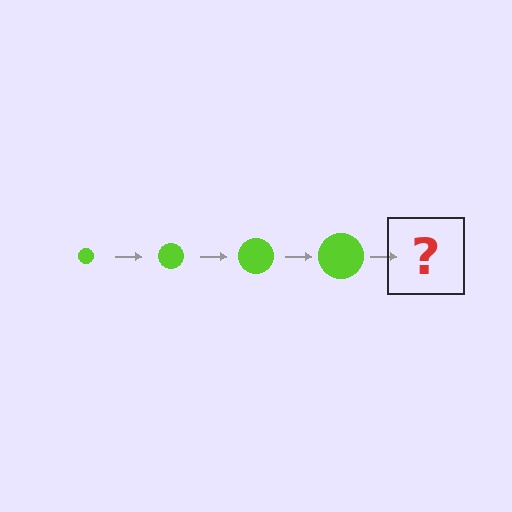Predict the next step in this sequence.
The next step is a lime circle, larger than the previous one.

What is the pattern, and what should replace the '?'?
The pattern is that the circle gets progressively larger each step. The '?' should be a lime circle, larger than the previous one.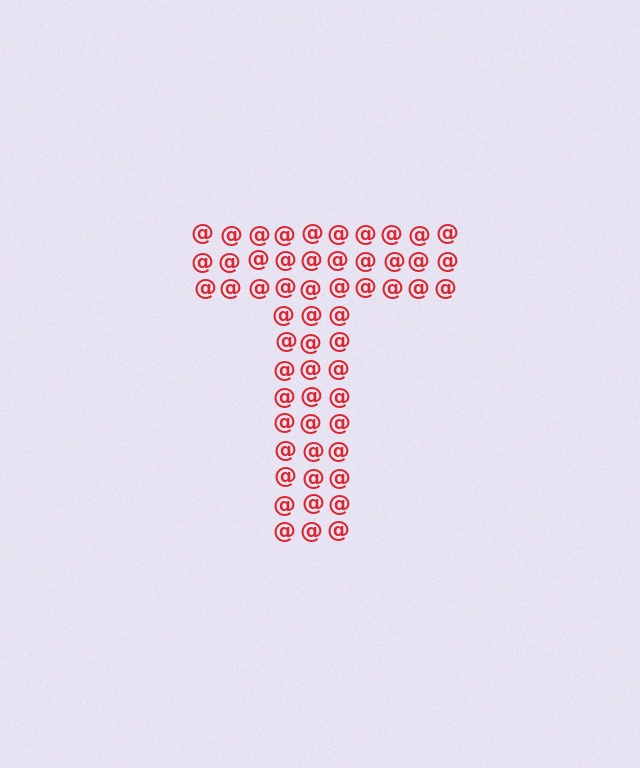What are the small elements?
The small elements are at signs.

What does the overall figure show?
The overall figure shows the letter T.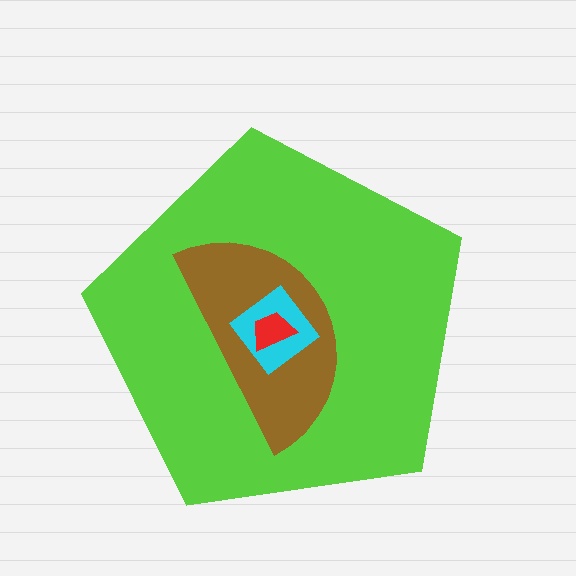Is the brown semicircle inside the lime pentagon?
Yes.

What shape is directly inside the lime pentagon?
The brown semicircle.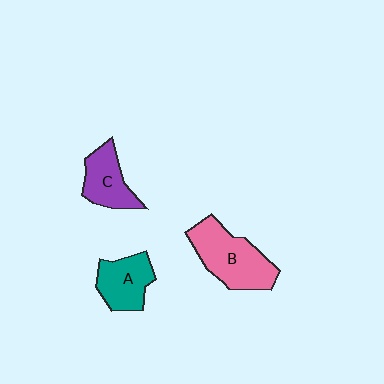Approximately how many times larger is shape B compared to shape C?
Approximately 1.6 times.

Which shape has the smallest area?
Shape C (purple).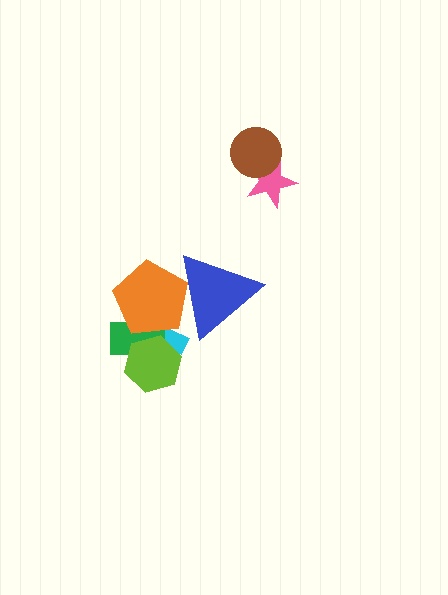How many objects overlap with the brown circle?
1 object overlaps with the brown circle.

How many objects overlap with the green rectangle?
3 objects overlap with the green rectangle.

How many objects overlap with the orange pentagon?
3 objects overlap with the orange pentagon.